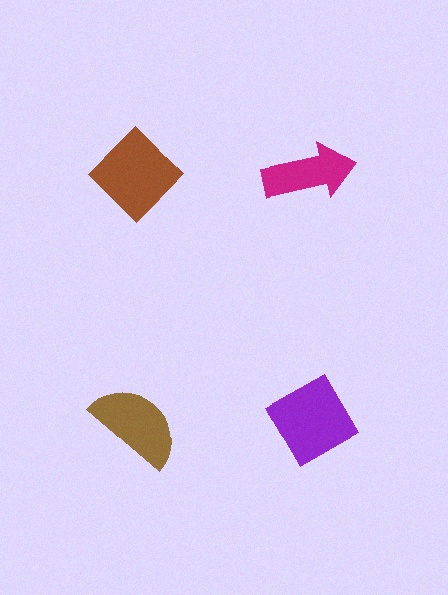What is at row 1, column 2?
A magenta arrow.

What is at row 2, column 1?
A brown semicircle.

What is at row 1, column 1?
A brown diamond.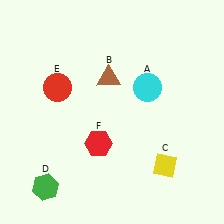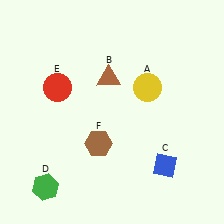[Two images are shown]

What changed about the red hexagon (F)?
In Image 1, F is red. In Image 2, it changed to brown.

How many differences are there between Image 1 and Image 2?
There are 3 differences between the two images.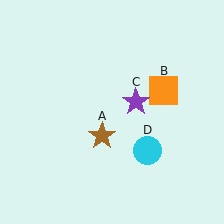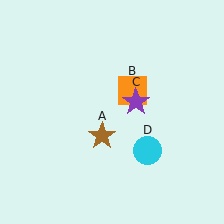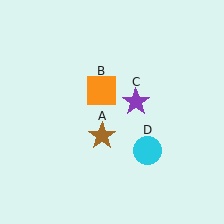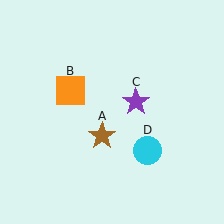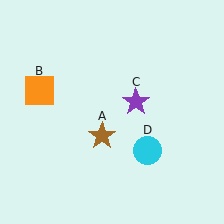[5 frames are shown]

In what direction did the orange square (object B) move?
The orange square (object B) moved left.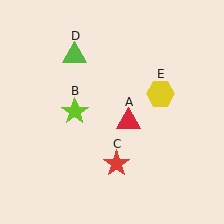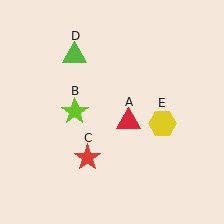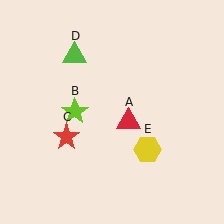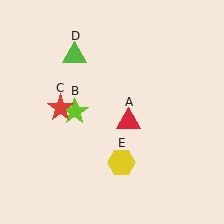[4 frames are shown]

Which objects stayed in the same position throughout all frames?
Red triangle (object A) and lime star (object B) and lime triangle (object D) remained stationary.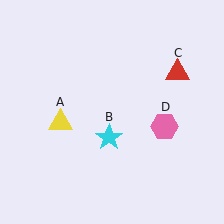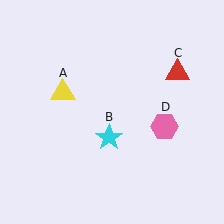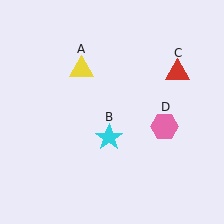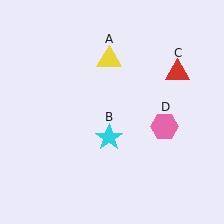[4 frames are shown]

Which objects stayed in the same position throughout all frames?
Cyan star (object B) and red triangle (object C) and pink hexagon (object D) remained stationary.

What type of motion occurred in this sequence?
The yellow triangle (object A) rotated clockwise around the center of the scene.